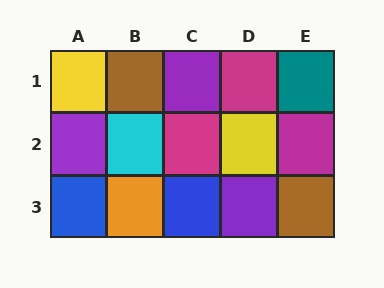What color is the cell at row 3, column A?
Blue.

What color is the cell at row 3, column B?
Orange.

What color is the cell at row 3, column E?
Brown.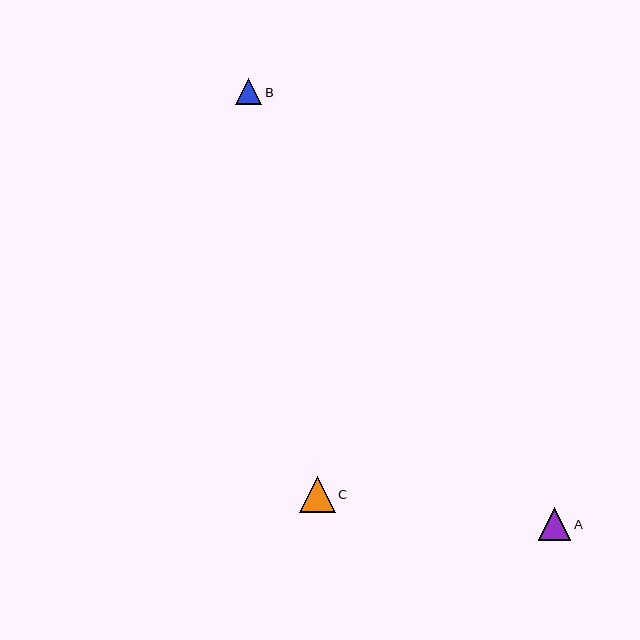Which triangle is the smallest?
Triangle B is the smallest with a size of approximately 27 pixels.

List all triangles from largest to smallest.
From largest to smallest: C, A, B.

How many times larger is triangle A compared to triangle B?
Triangle A is approximately 1.2 times the size of triangle B.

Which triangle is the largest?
Triangle C is the largest with a size of approximately 36 pixels.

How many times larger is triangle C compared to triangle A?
Triangle C is approximately 1.1 times the size of triangle A.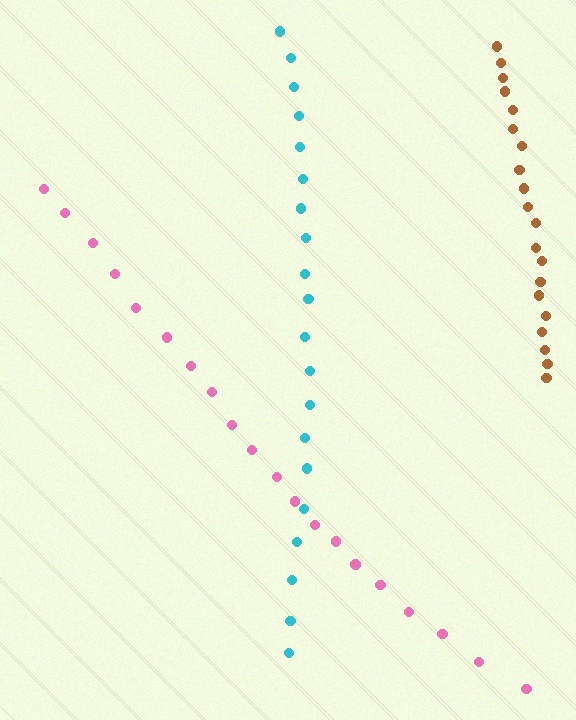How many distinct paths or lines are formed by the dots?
There are 3 distinct paths.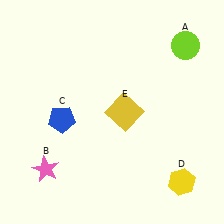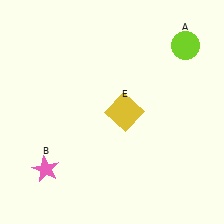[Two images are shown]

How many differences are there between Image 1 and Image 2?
There are 2 differences between the two images.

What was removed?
The blue pentagon (C), the yellow hexagon (D) were removed in Image 2.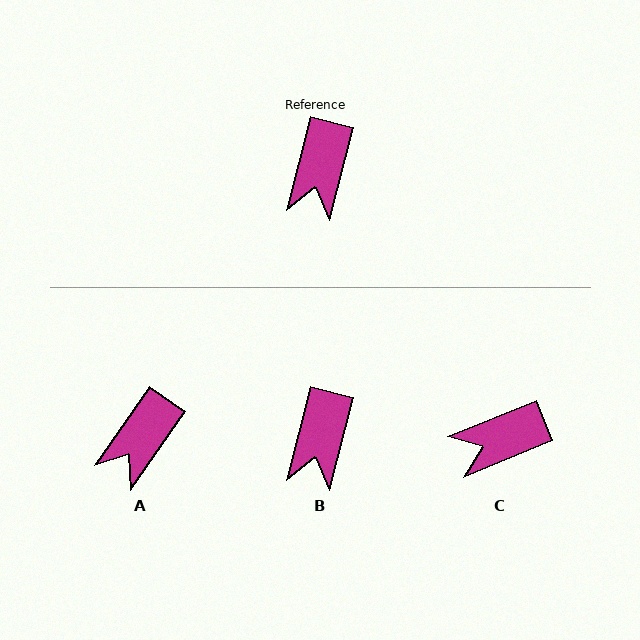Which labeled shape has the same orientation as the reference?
B.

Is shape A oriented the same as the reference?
No, it is off by about 21 degrees.